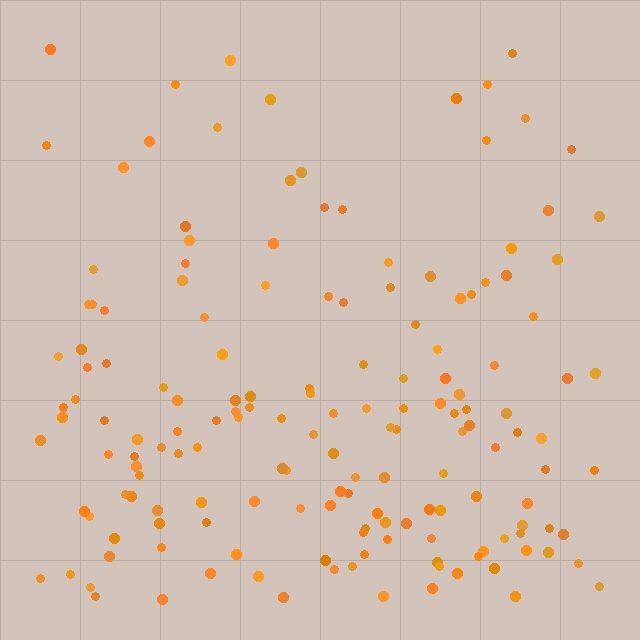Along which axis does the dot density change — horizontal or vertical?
Vertical.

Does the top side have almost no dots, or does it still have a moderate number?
Still a moderate number, just noticeably fewer than the bottom.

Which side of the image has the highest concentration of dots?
The bottom.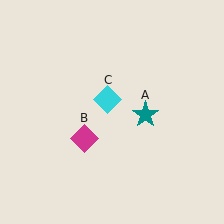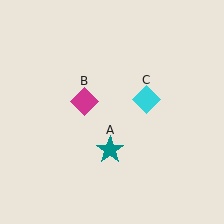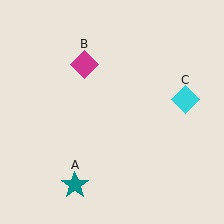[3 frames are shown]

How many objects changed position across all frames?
3 objects changed position: teal star (object A), magenta diamond (object B), cyan diamond (object C).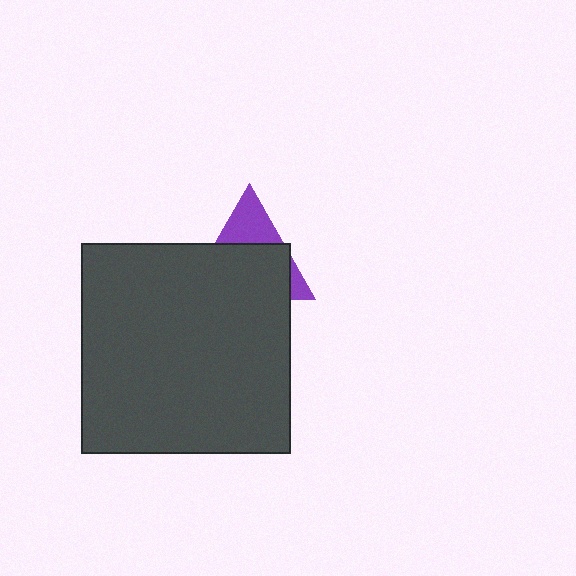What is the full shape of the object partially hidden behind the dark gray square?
The partially hidden object is a purple triangle.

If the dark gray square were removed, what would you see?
You would see the complete purple triangle.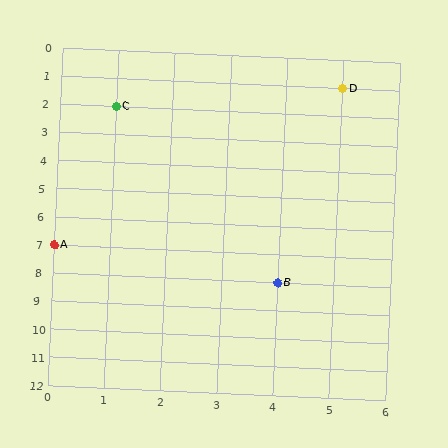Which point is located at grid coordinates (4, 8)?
Point B is at (4, 8).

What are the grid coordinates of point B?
Point B is at grid coordinates (4, 8).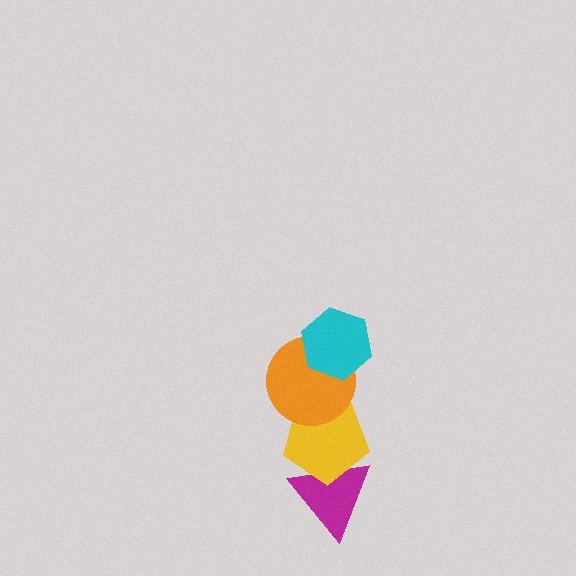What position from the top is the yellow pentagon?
The yellow pentagon is 3rd from the top.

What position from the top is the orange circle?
The orange circle is 2nd from the top.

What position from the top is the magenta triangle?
The magenta triangle is 4th from the top.